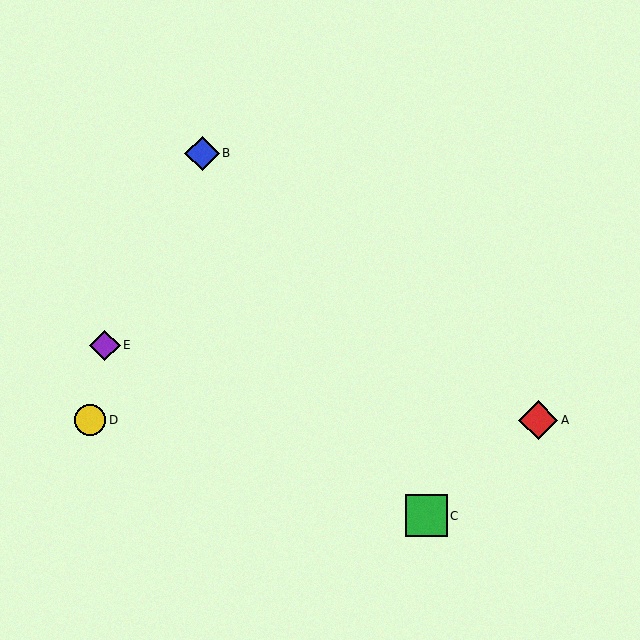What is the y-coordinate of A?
Object A is at y≈420.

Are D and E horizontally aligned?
No, D is at y≈420 and E is at y≈345.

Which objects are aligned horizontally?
Objects A, D are aligned horizontally.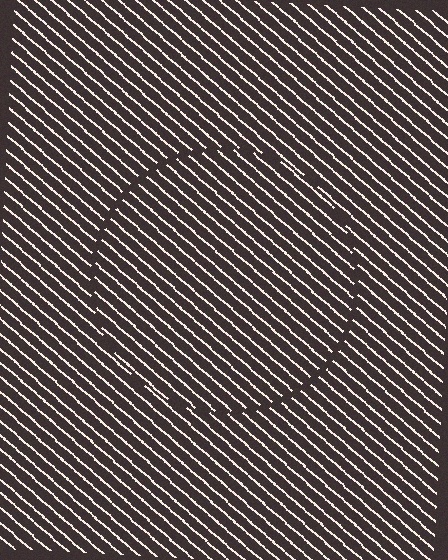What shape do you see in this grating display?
An illusory circle. The interior of the shape contains the same grating, shifted by half a period — the contour is defined by the phase discontinuity where line-ends from the inner and outer gratings abut.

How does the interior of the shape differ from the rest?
The interior of the shape contains the same grating, shifted by half a period — the contour is defined by the phase discontinuity where line-ends from the inner and outer gratings abut.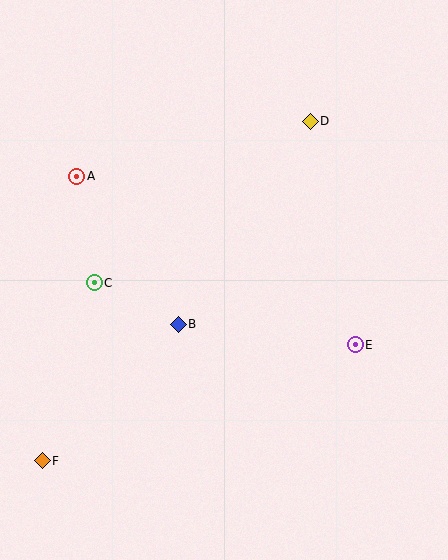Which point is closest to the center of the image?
Point B at (178, 324) is closest to the center.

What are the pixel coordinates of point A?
Point A is at (77, 176).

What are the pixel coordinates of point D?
Point D is at (310, 121).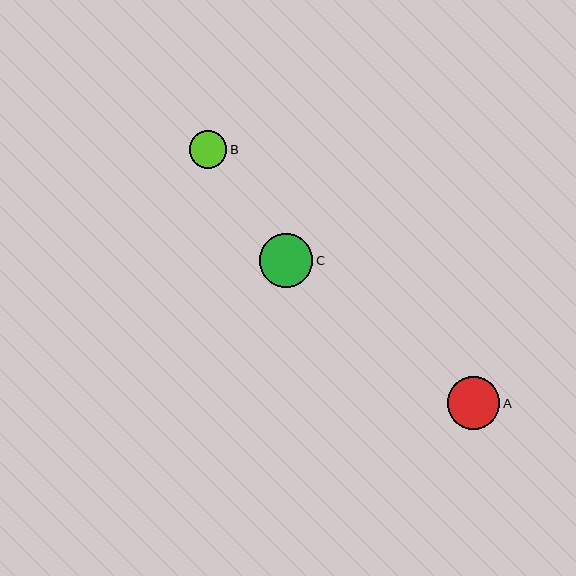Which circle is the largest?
Circle C is the largest with a size of approximately 54 pixels.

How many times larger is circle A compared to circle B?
Circle A is approximately 1.4 times the size of circle B.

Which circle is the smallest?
Circle B is the smallest with a size of approximately 38 pixels.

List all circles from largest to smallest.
From largest to smallest: C, A, B.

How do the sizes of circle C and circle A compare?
Circle C and circle A are approximately the same size.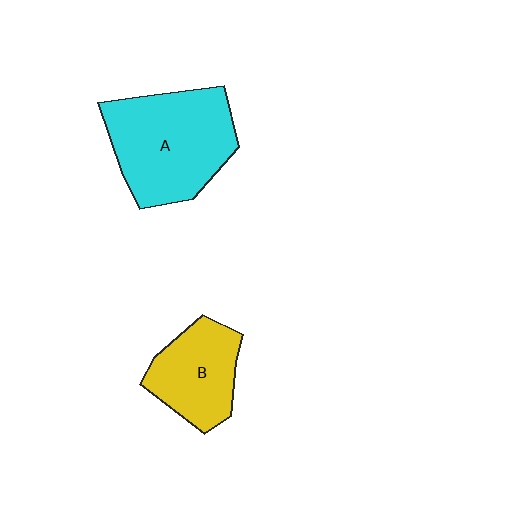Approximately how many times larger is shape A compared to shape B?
Approximately 1.6 times.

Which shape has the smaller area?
Shape B (yellow).